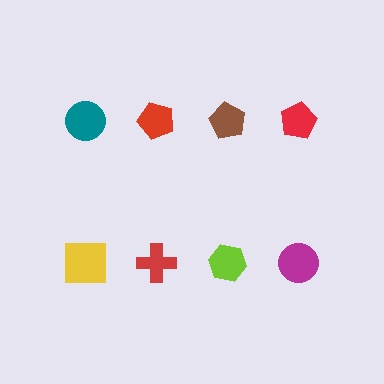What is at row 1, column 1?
A teal circle.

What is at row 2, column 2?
A red cross.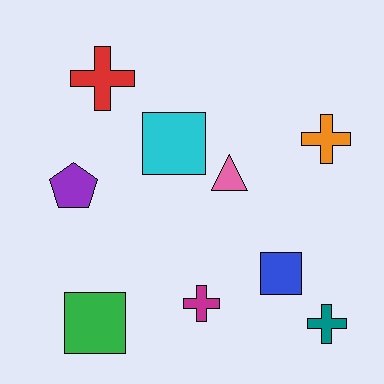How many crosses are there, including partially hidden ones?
There are 4 crosses.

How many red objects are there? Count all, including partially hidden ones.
There is 1 red object.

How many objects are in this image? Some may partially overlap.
There are 9 objects.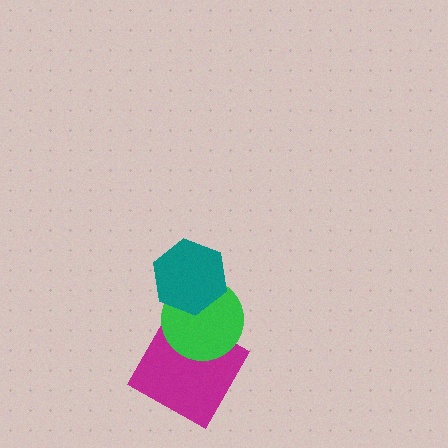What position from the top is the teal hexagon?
The teal hexagon is 1st from the top.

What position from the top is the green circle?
The green circle is 2nd from the top.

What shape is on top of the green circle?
The teal hexagon is on top of the green circle.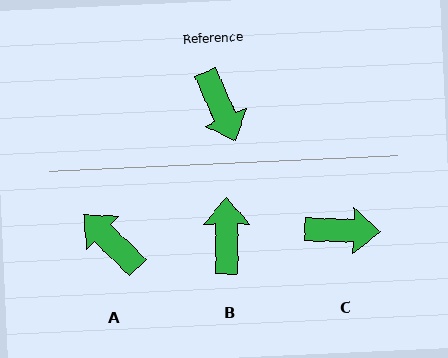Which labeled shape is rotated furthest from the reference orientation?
A, about 158 degrees away.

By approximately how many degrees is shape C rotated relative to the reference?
Approximately 65 degrees counter-clockwise.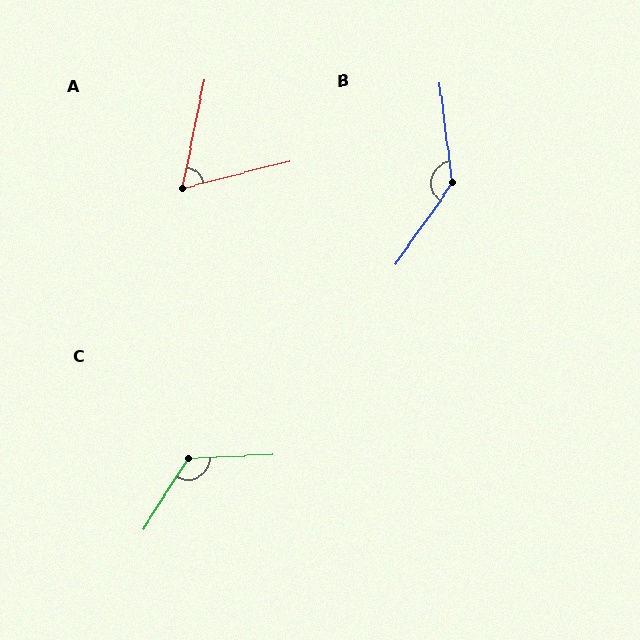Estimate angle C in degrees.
Approximately 125 degrees.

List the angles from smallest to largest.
A (64°), C (125°), B (138°).